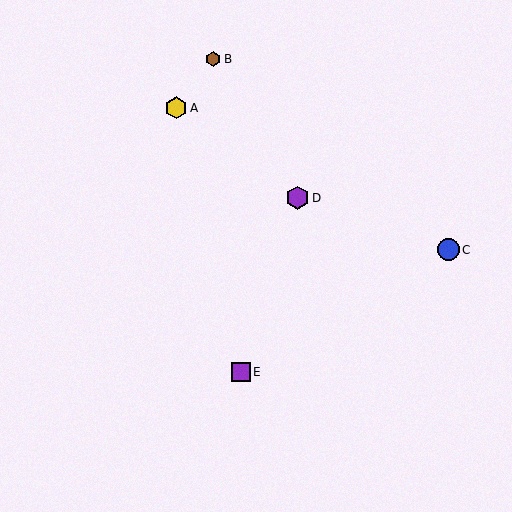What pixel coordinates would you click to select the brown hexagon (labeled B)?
Click at (213, 59) to select the brown hexagon B.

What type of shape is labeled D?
Shape D is a purple hexagon.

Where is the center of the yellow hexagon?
The center of the yellow hexagon is at (176, 108).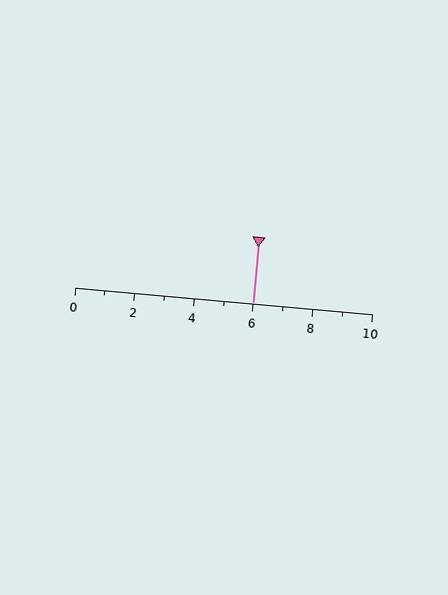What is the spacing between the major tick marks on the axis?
The major ticks are spaced 2 apart.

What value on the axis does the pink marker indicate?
The marker indicates approximately 6.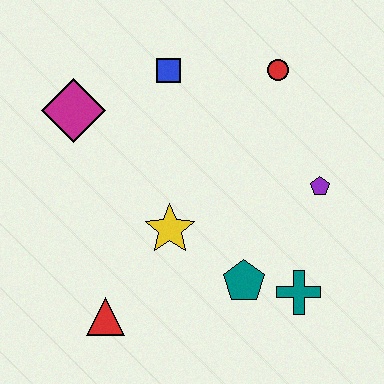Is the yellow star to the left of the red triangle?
No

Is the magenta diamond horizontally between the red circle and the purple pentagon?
No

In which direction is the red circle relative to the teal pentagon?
The red circle is above the teal pentagon.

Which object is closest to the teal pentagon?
The teal cross is closest to the teal pentagon.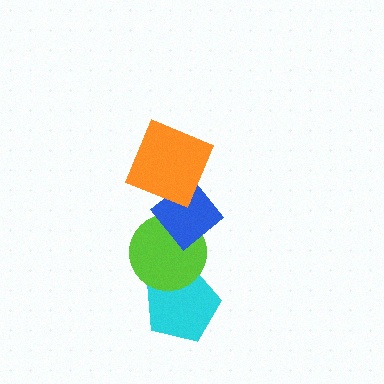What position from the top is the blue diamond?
The blue diamond is 2nd from the top.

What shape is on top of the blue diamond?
The orange square is on top of the blue diamond.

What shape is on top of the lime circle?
The blue diamond is on top of the lime circle.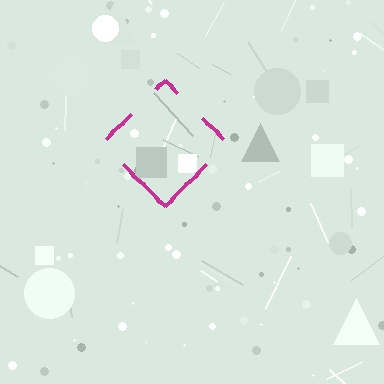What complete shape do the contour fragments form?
The contour fragments form a diamond.